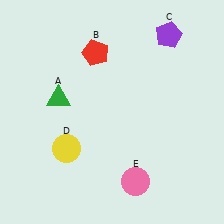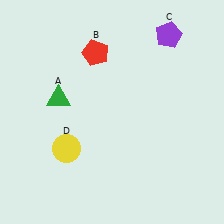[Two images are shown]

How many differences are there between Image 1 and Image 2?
There is 1 difference between the two images.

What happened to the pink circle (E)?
The pink circle (E) was removed in Image 2. It was in the bottom-right area of Image 1.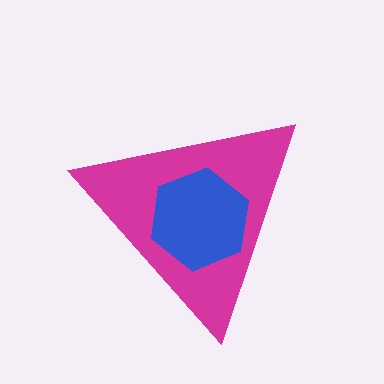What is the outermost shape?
The magenta triangle.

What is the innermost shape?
The blue hexagon.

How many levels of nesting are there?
2.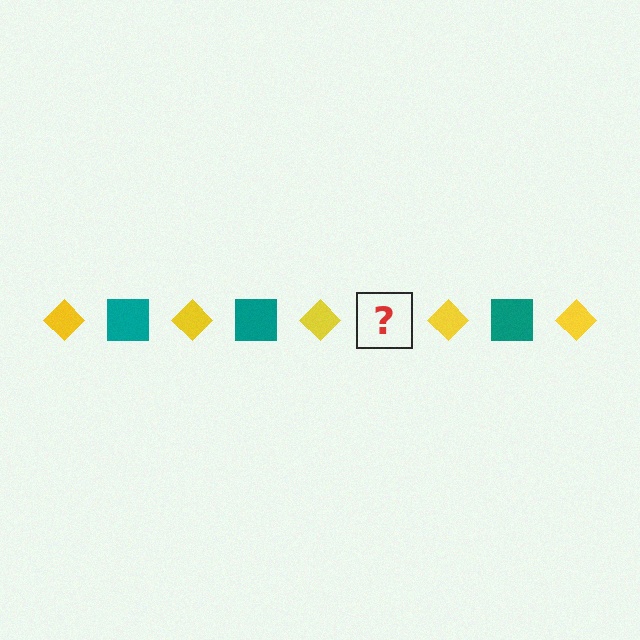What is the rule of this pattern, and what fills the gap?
The rule is that the pattern alternates between yellow diamond and teal square. The gap should be filled with a teal square.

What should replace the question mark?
The question mark should be replaced with a teal square.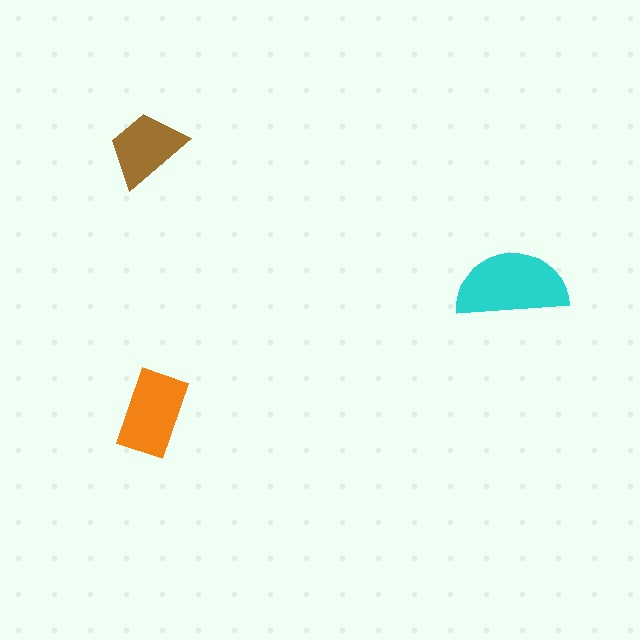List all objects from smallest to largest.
The brown trapezoid, the orange rectangle, the cyan semicircle.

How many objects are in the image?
There are 3 objects in the image.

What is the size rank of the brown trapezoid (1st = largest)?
3rd.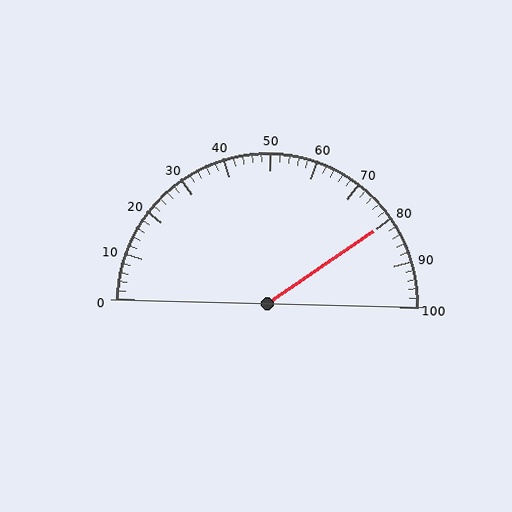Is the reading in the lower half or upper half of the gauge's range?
The reading is in the upper half of the range (0 to 100).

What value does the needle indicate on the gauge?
The needle indicates approximately 80.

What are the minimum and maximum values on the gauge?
The gauge ranges from 0 to 100.